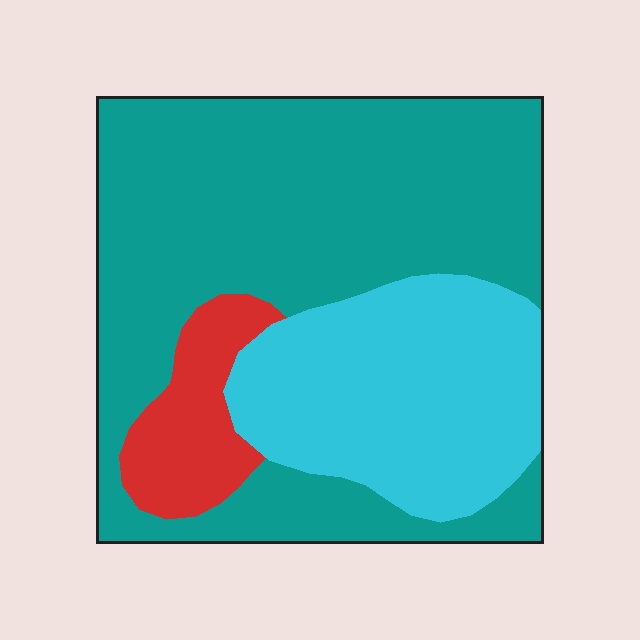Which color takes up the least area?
Red, at roughly 10%.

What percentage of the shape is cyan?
Cyan covers around 30% of the shape.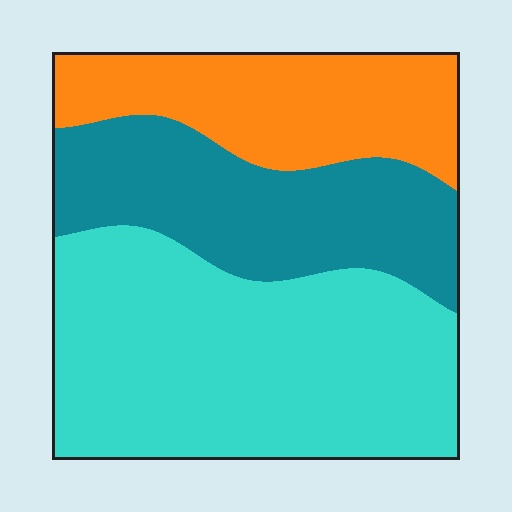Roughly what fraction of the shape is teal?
Teal takes up about one quarter (1/4) of the shape.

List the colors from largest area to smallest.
From largest to smallest: cyan, teal, orange.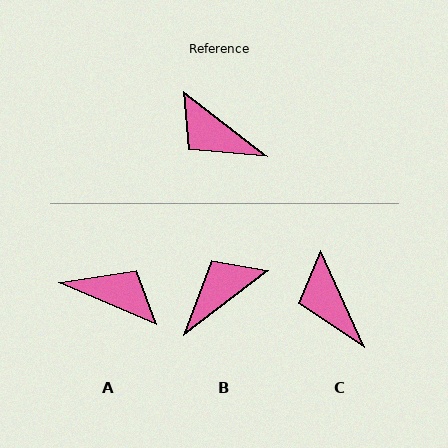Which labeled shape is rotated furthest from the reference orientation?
A, about 166 degrees away.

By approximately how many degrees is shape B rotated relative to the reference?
Approximately 105 degrees clockwise.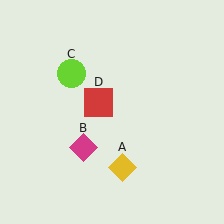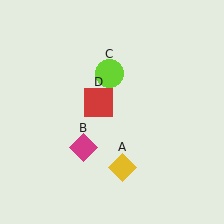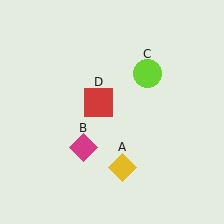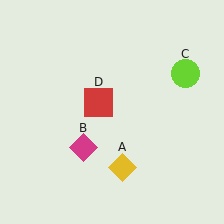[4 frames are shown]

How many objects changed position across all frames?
1 object changed position: lime circle (object C).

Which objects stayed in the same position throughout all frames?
Yellow diamond (object A) and magenta diamond (object B) and red square (object D) remained stationary.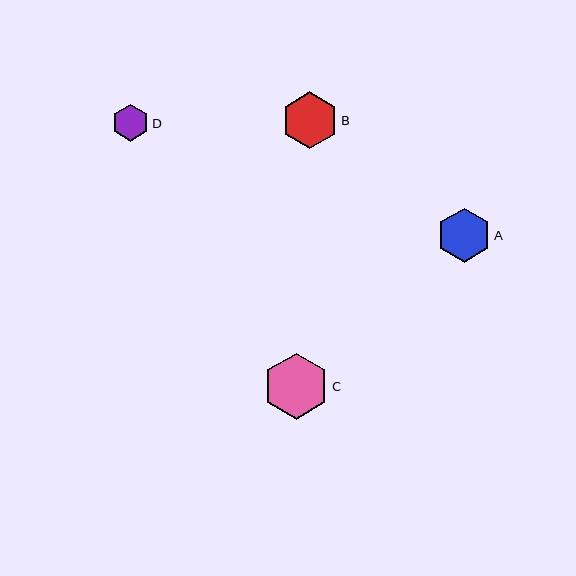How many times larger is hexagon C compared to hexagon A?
Hexagon C is approximately 1.2 times the size of hexagon A.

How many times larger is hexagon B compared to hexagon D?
Hexagon B is approximately 1.5 times the size of hexagon D.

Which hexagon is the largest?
Hexagon C is the largest with a size of approximately 66 pixels.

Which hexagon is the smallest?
Hexagon D is the smallest with a size of approximately 37 pixels.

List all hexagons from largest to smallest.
From largest to smallest: C, B, A, D.